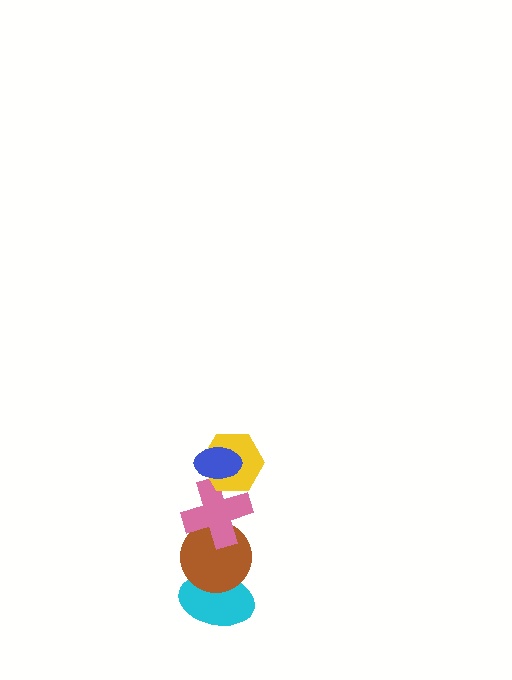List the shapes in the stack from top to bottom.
From top to bottom: the blue ellipse, the yellow hexagon, the pink cross, the brown circle, the cyan ellipse.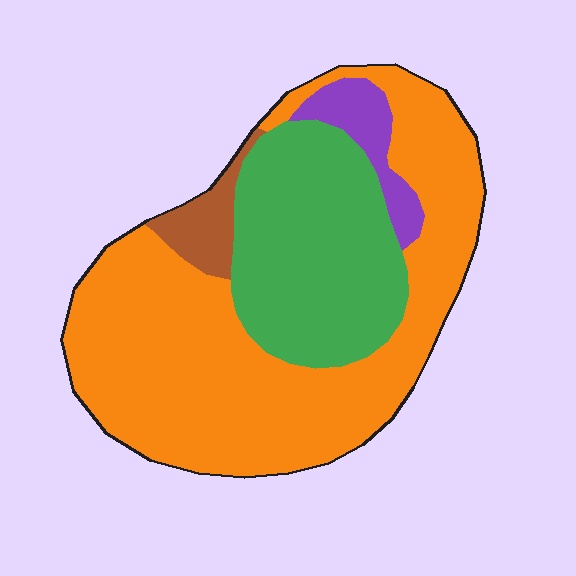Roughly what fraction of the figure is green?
Green takes up about one third (1/3) of the figure.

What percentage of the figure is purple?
Purple covers roughly 5% of the figure.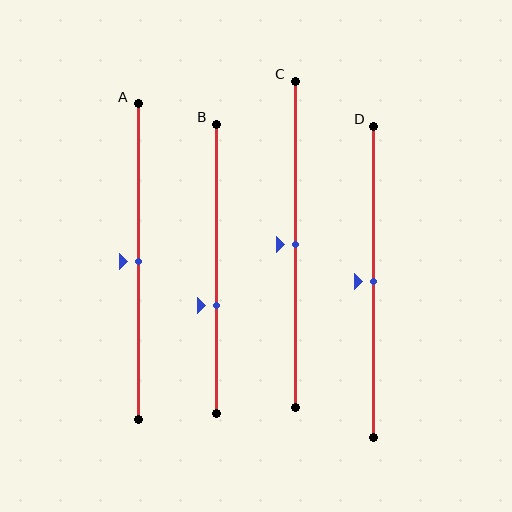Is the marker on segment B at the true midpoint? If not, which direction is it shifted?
No, the marker on segment B is shifted downward by about 12% of the segment length.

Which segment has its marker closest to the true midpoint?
Segment A has its marker closest to the true midpoint.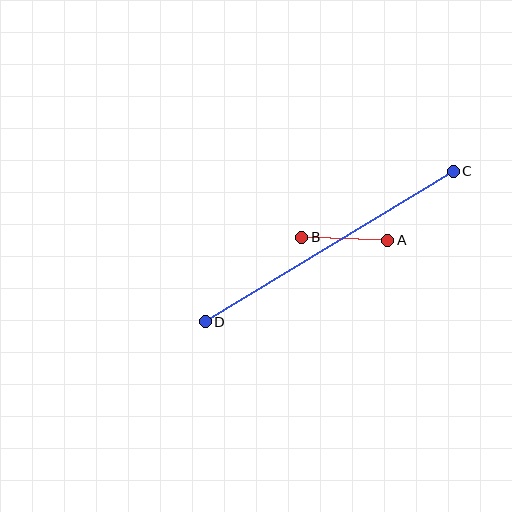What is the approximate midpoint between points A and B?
The midpoint is at approximately (345, 239) pixels.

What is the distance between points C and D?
The distance is approximately 290 pixels.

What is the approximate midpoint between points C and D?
The midpoint is at approximately (329, 246) pixels.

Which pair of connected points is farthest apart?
Points C and D are farthest apart.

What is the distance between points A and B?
The distance is approximately 86 pixels.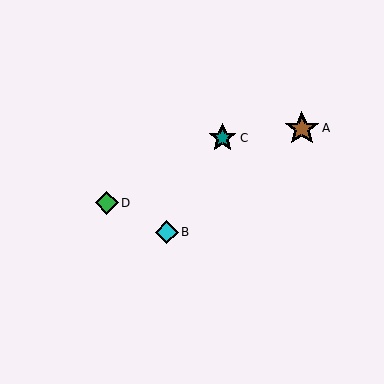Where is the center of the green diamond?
The center of the green diamond is at (107, 203).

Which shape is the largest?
The brown star (labeled A) is the largest.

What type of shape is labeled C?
Shape C is a teal star.